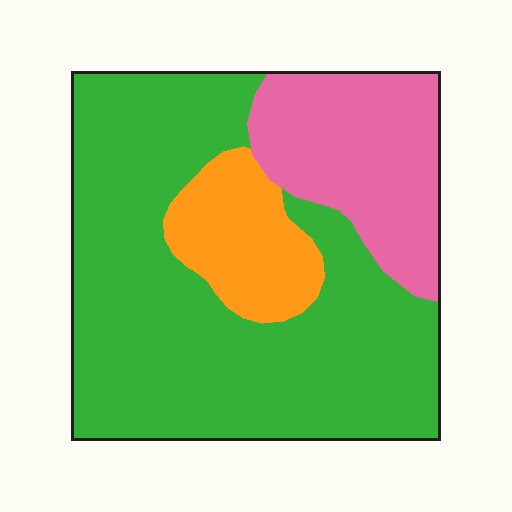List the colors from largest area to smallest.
From largest to smallest: green, pink, orange.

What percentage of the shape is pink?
Pink takes up less than a quarter of the shape.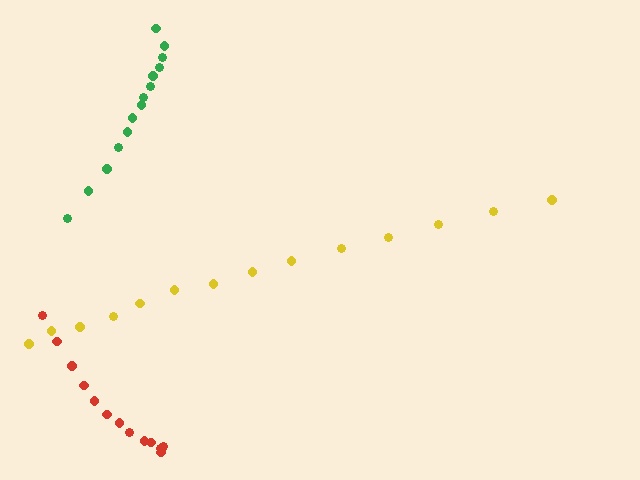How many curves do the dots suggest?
There are 3 distinct paths.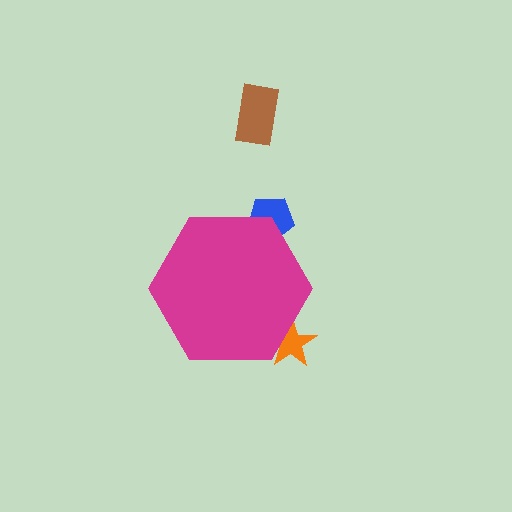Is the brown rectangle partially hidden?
No, the brown rectangle is fully visible.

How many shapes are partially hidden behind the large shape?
2 shapes are partially hidden.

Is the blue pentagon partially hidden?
Yes, the blue pentagon is partially hidden behind the magenta hexagon.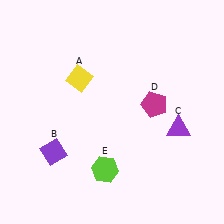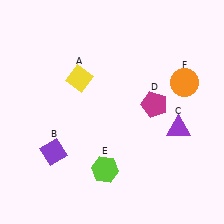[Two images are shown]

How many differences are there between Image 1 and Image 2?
There is 1 difference between the two images.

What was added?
An orange circle (F) was added in Image 2.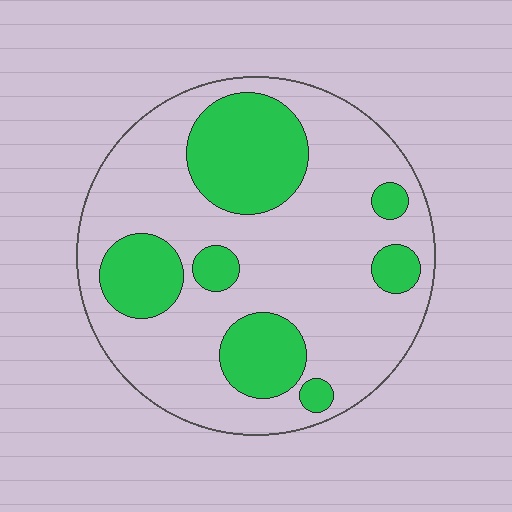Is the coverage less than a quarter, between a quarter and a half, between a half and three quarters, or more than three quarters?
Between a quarter and a half.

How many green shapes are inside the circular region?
7.